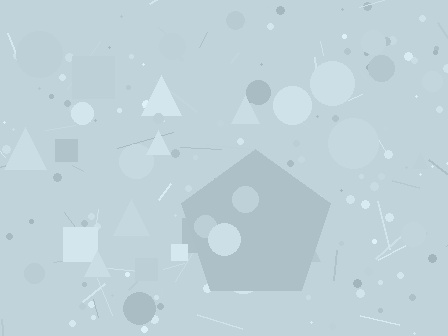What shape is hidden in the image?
A pentagon is hidden in the image.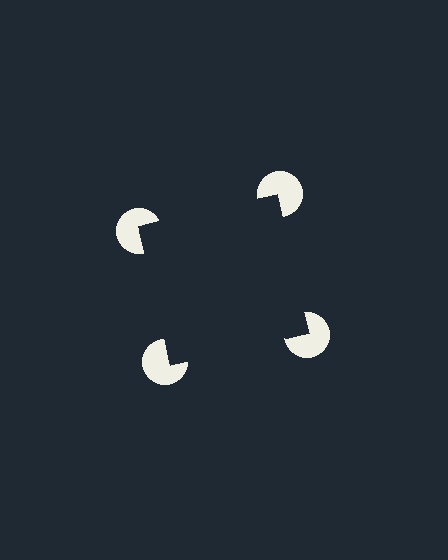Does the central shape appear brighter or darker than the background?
It typically appears slightly darker than the background, even though no actual brightness change is drawn.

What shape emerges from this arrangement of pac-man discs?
An illusory square — its edges are inferred from the aligned wedge cuts in the pac-man discs, not physically drawn.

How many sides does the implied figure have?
4 sides.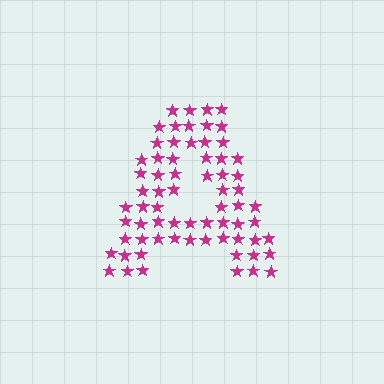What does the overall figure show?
The overall figure shows the letter A.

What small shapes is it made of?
It is made of small stars.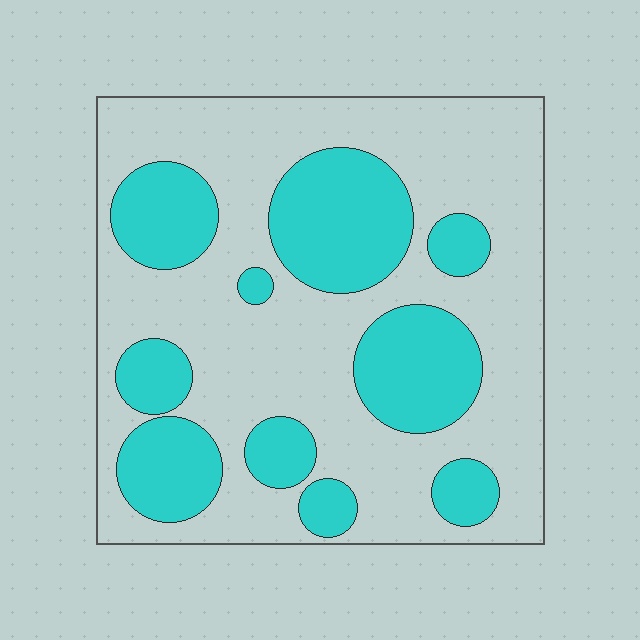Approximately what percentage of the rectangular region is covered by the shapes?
Approximately 35%.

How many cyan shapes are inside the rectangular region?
10.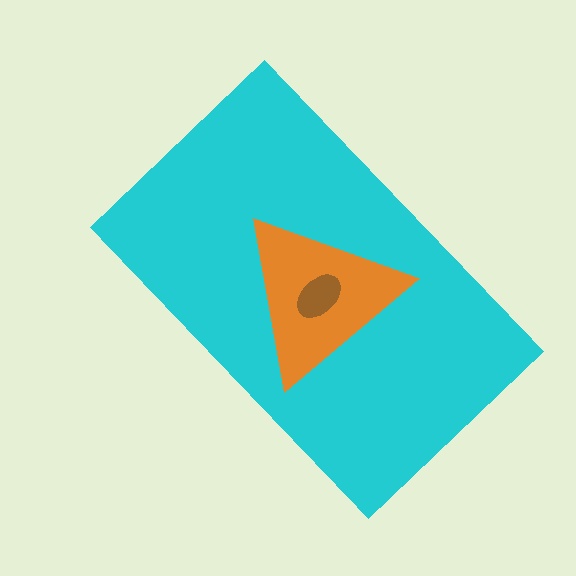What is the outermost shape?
The cyan rectangle.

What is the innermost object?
The brown ellipse.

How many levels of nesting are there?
3.